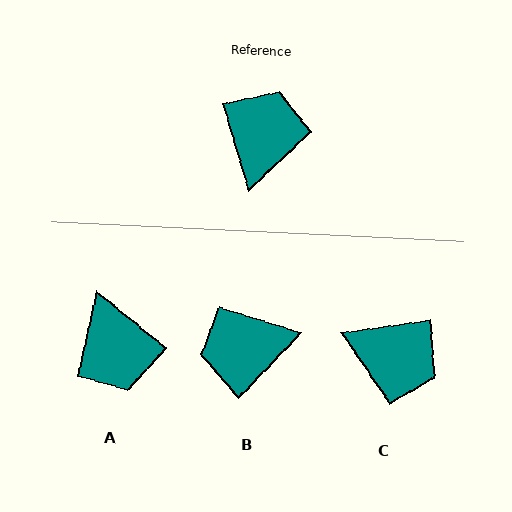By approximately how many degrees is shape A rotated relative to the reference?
Approximately 145 degrees clockwise.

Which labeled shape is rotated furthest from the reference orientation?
A, about 145 degrees away.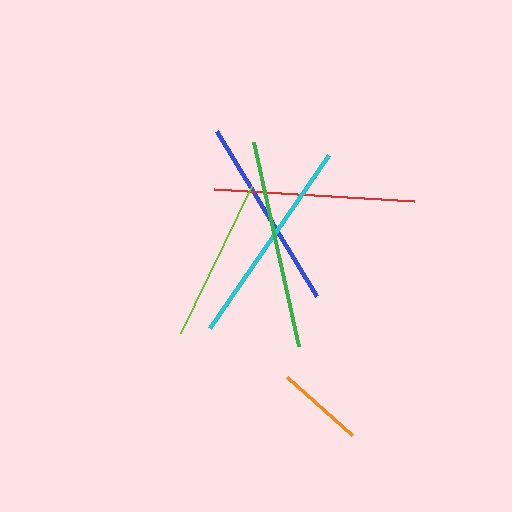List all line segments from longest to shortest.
From longest to shortest: cyan, green, red, blue, lime, orange.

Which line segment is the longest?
The cyan line is the longest at approximately 210 pixels.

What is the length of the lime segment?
The lime segment is approximately 164 pixels long.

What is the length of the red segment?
The red segment is approximately 201 pixels long.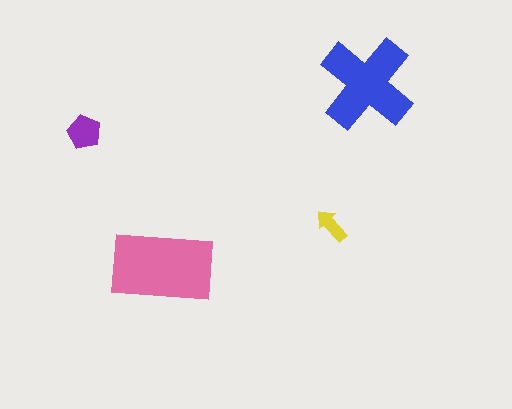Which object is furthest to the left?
The purple pentagon is leftmost.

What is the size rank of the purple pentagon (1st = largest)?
3rd.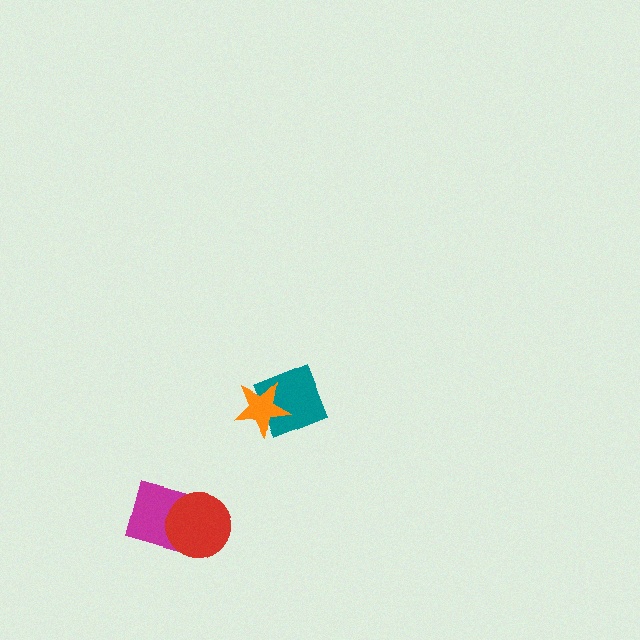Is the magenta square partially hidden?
Yes, it is partially covered by another shape.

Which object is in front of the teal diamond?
The orange star is in front of the teal diamond.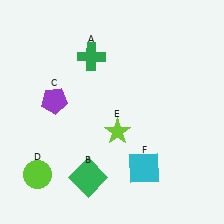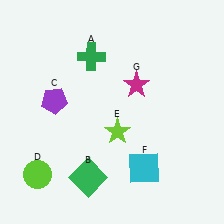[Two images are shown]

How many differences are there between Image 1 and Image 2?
There is 1 difference between the two images.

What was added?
A magenta star (G) was added in Image 2.